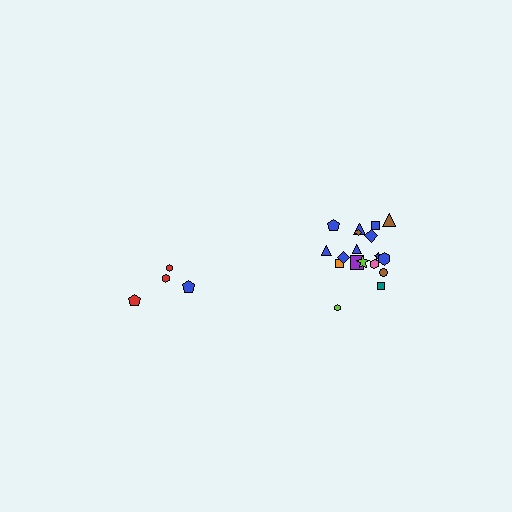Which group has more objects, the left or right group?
The right group.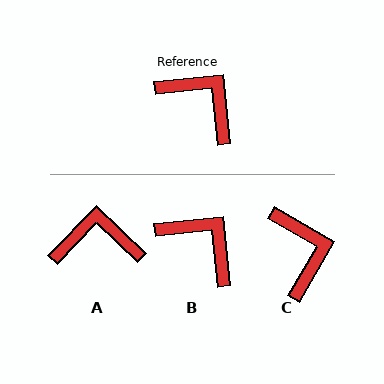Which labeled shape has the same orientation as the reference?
B.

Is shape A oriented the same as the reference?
No, it is off by about 41 degrees.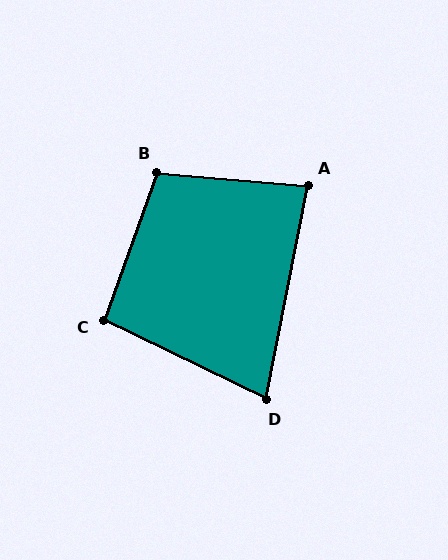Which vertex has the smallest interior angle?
D, at approximately 75 degrees.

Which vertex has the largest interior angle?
B, at approximately 105 degrees.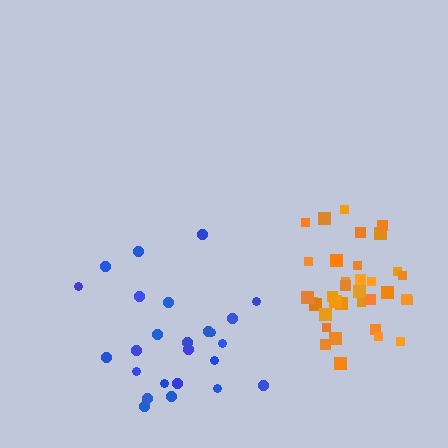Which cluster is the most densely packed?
Orange.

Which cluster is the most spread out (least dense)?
Blue.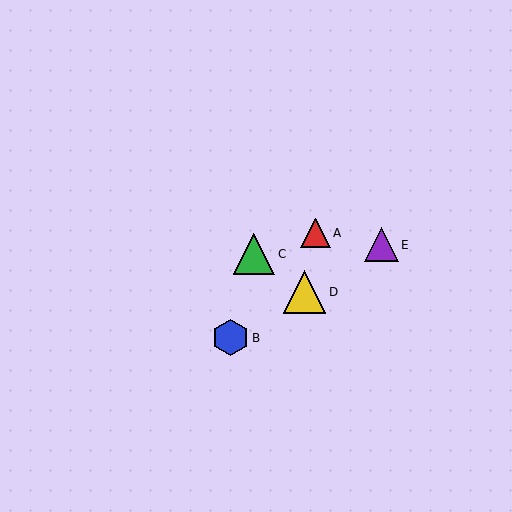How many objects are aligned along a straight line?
3 objects (B, D, E) are aligned along a straight line.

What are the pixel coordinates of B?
Object B is at (231, 338).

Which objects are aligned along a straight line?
Objects B, D, E are aligned along a straight line.